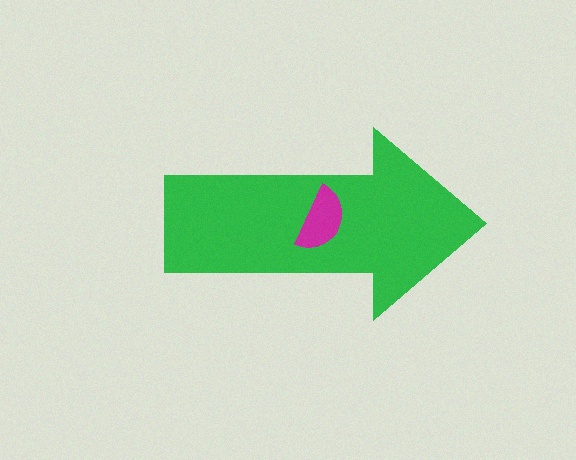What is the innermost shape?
The magenta semicircle.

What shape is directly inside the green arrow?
The magenta semicircle.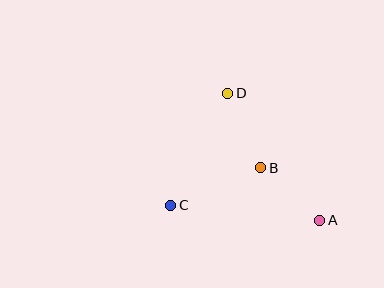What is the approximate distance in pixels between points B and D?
The distance between B and D is approximately 82 pixels.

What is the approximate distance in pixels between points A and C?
The distance between A and C is approximately 150 pixels.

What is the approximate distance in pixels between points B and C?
The distance between B and C is approximately 97 pixels.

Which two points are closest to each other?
Points A and B are closest to each other.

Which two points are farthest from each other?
Points A and D are farthest from each other.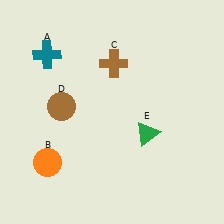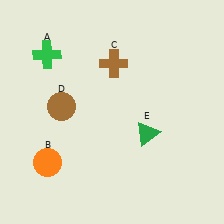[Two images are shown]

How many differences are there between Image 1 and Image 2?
There is 1 difference between the two images.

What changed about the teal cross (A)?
In Image 1, A is teal. In Image 2, it changed to green.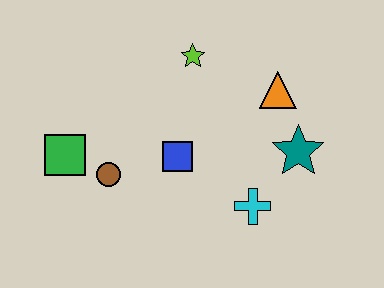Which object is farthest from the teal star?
The green square is farthest from the teal star.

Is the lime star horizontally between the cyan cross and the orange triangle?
No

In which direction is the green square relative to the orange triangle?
The green square is to the left of the orange triangle.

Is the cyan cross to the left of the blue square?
No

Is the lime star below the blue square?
No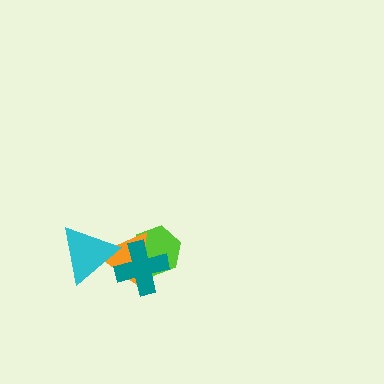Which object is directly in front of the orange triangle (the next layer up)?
The teal cross is directly in front of the orange triangle.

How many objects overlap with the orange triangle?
3 objects overlap with the orange triangle.